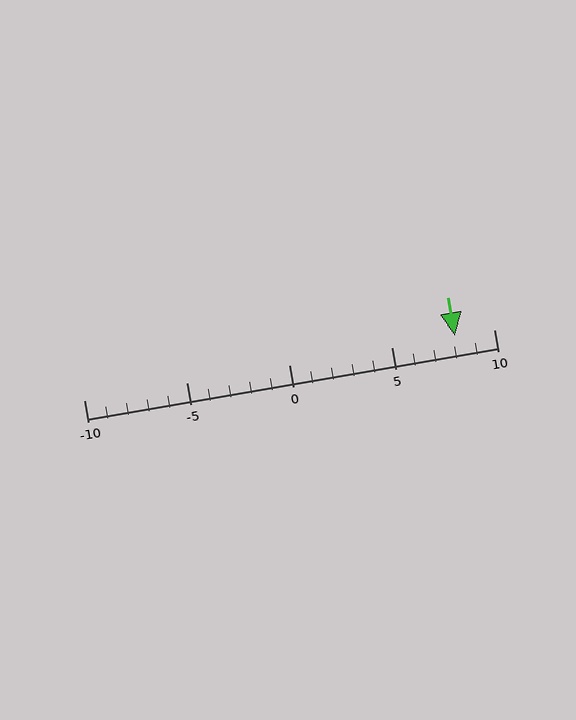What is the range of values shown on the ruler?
The ruler shows values from -10 to 10.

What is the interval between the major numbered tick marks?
The major tick marks are spaced 5 units apart.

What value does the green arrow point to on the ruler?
The green arrow points to approximately 8.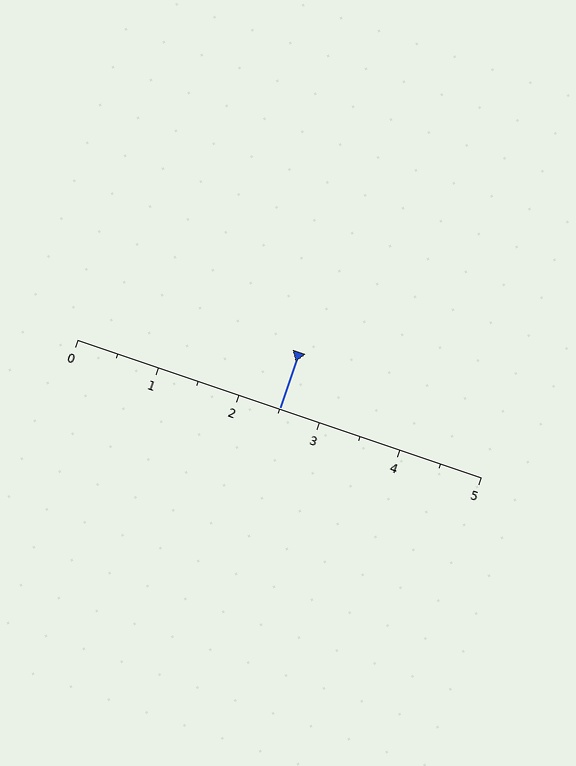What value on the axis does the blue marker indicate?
The marker indicates approximately 2.5.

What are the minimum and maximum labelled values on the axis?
The axis runs from 0 to 5.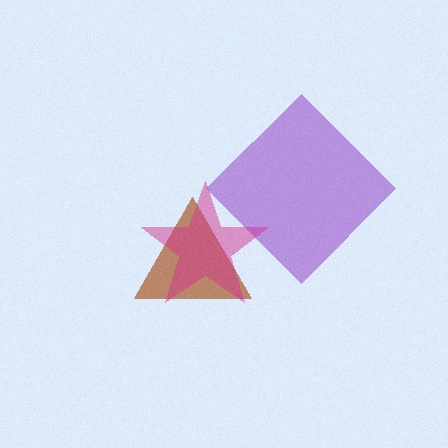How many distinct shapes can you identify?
There are 3 distinct shapes: a purple diamond, a brown triangle, a magenta star.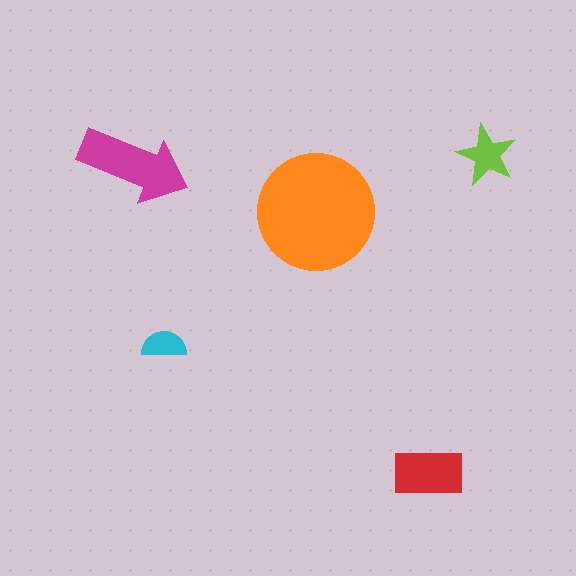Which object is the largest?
The orange circle.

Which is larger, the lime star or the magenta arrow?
The magenta arrow.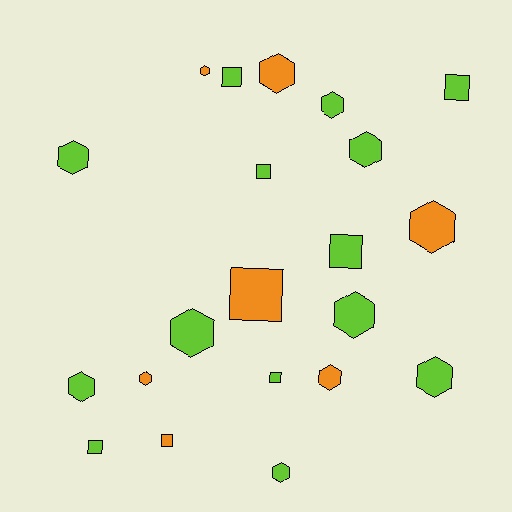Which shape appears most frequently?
Hexagon, with 13 objects.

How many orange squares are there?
There are 2 orange squares.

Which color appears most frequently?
Lime, with 14 objects.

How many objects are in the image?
There are 21 objects.